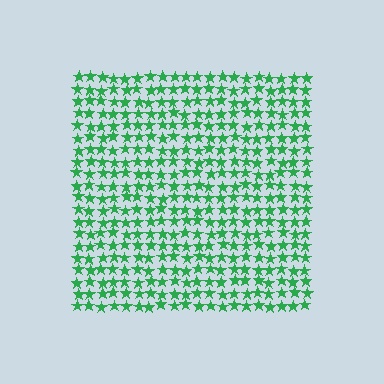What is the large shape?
The large shape is a square.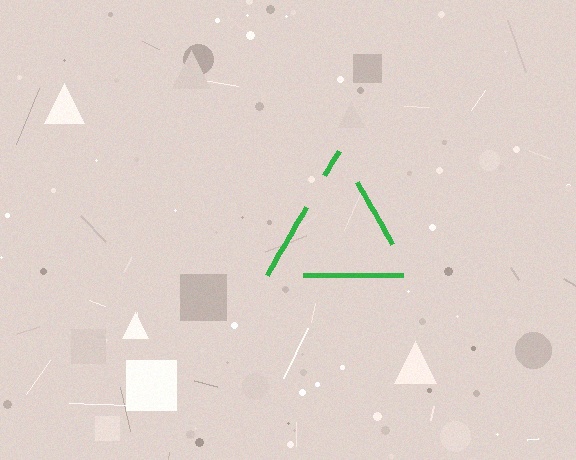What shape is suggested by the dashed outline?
The dashed outline suggests a triangle.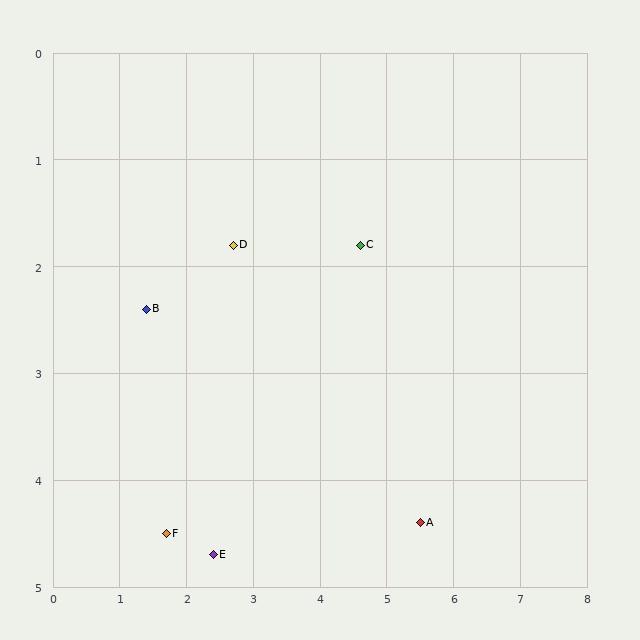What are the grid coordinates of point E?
Point E is at approximately (2.4, 4.7).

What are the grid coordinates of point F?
Point F is at approximately (1.7, 4.5).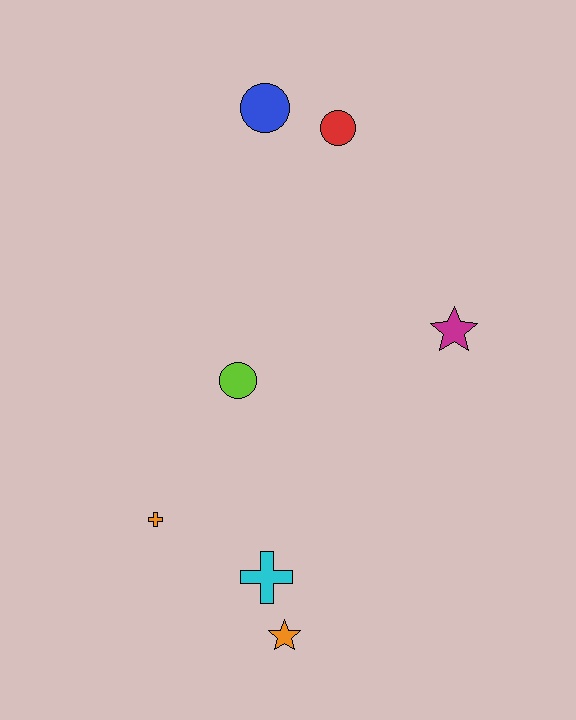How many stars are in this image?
There are 2 stars.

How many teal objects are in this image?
There are no teal objects.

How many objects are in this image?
There are 7 objects.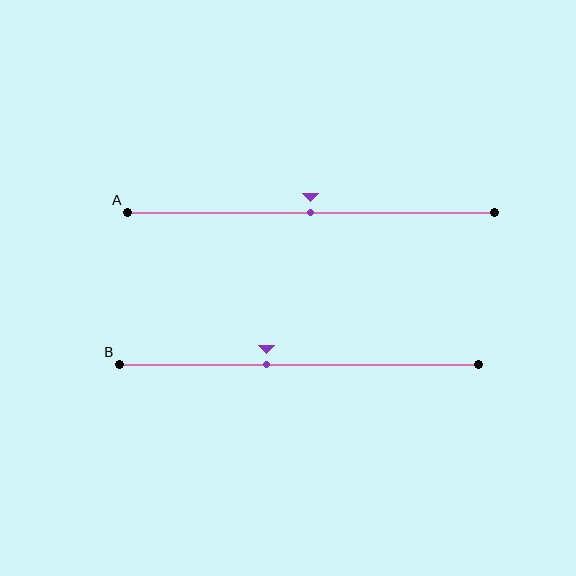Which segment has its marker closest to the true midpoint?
Segment A has its marker closest to the true midpoint.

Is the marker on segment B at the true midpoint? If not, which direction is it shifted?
No, the marker on segment B is shifted to the left by about 9% of the segment length.